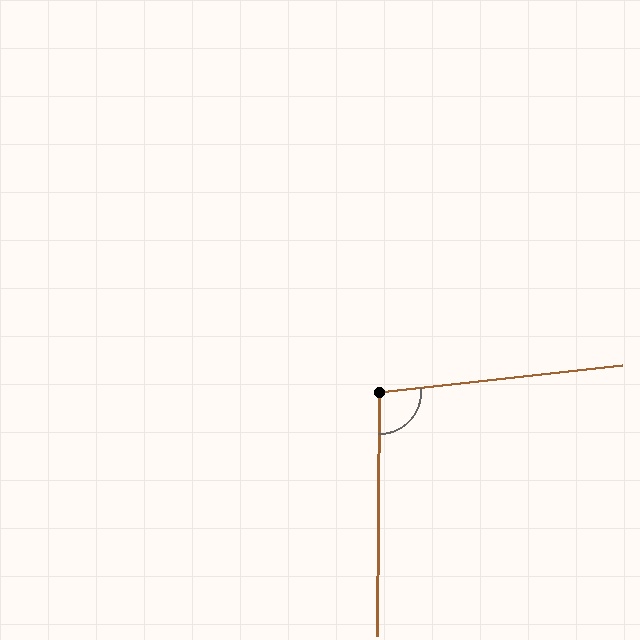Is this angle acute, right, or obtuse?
It is obtuse.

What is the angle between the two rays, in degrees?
Approximately 97 degrees.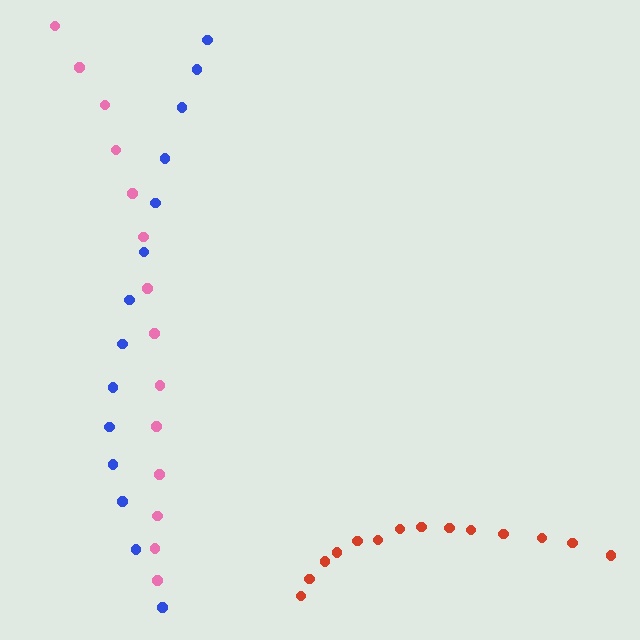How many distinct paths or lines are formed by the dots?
There are 3 distinct paths.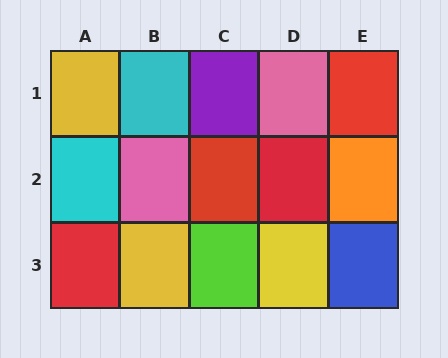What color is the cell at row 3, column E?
Blue.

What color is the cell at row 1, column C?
Purple.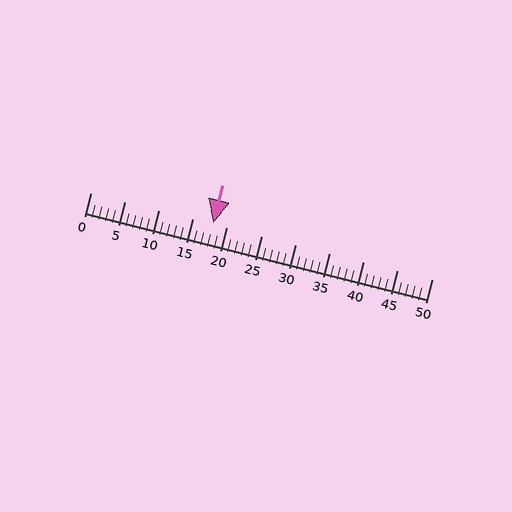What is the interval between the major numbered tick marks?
The major tick marks are spaced 5 units apart.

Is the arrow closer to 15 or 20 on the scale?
The arrow is closer to 20.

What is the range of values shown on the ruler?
The ruler shows values from 0 to 50.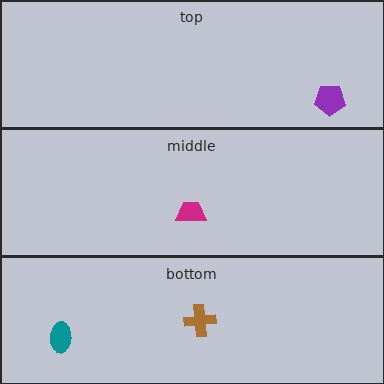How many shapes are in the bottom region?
2.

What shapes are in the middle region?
The magenta trapezoid.